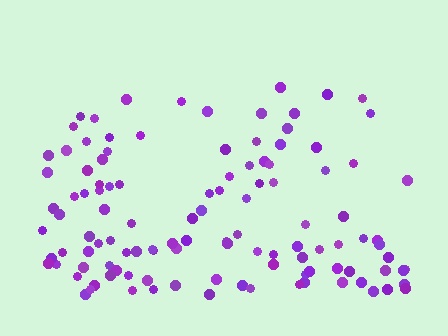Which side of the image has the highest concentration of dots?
The bottom.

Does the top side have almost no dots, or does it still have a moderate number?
Still a moderate number, just noticeably fewer than the bottom.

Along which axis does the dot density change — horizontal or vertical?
Vertical.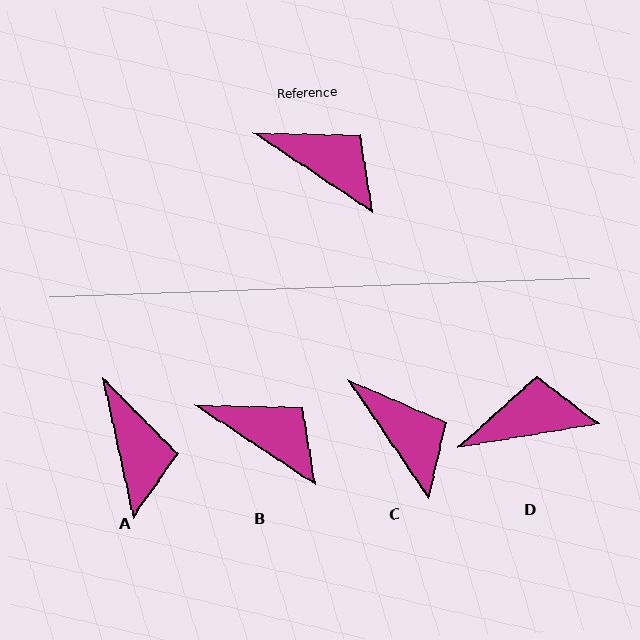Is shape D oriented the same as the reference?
No, it is off by about 43 degrees.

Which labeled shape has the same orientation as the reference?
B.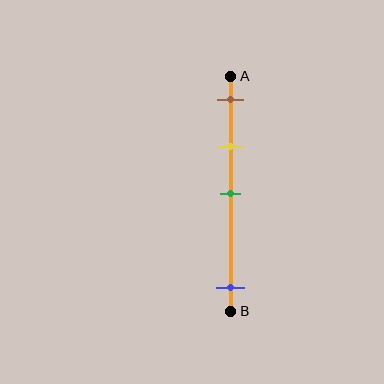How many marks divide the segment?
There are 4 marks dividing the segment.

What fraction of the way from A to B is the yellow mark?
The yellow mark is approximately 30% (0.3) of the way from A to B.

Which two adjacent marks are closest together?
The brown and yellow marks are the closest adjacent pair.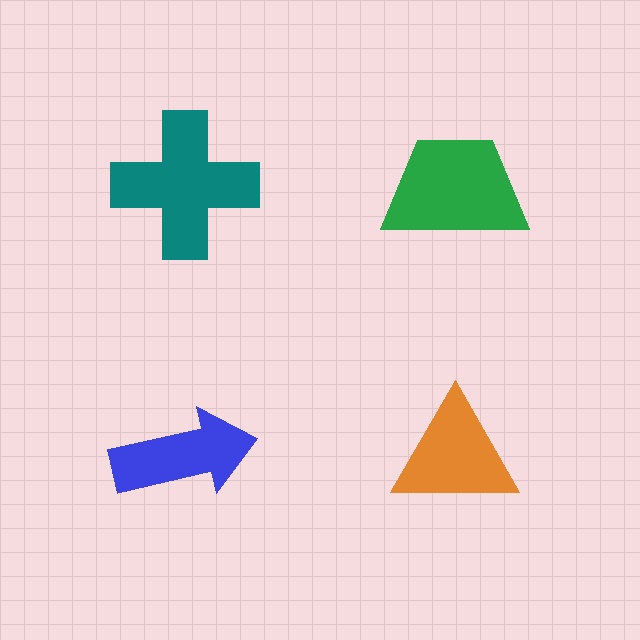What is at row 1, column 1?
A teal cross.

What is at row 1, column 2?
A green trapezoid.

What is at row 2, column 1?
A blue arrow.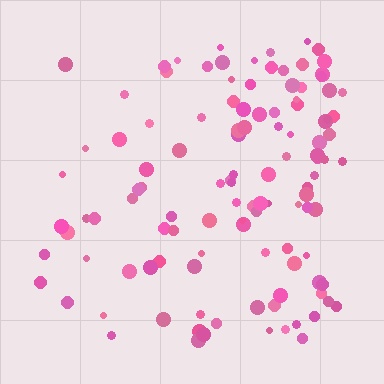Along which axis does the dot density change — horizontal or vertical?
Horizontal.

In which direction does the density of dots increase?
From left to right, with the right side densest.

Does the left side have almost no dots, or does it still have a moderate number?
Still a moderate number, just noticeably fewer than the right.